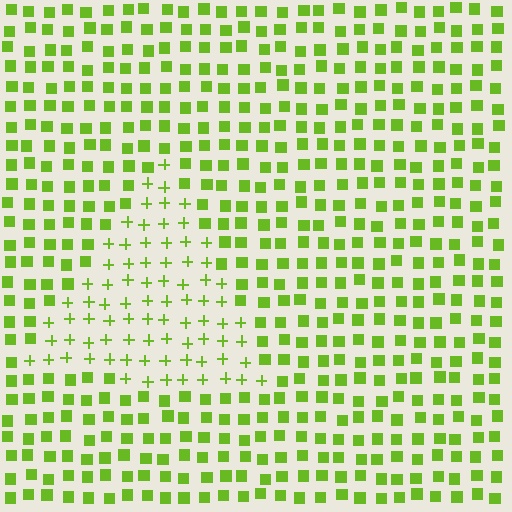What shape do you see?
I see a triangle.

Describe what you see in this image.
The image is filled with small lime elements arranged in a uniform grid. A triangle-shaped region contains plus signs, while the surrounding area contains squares. The boundary is defined purely by the change in element shape.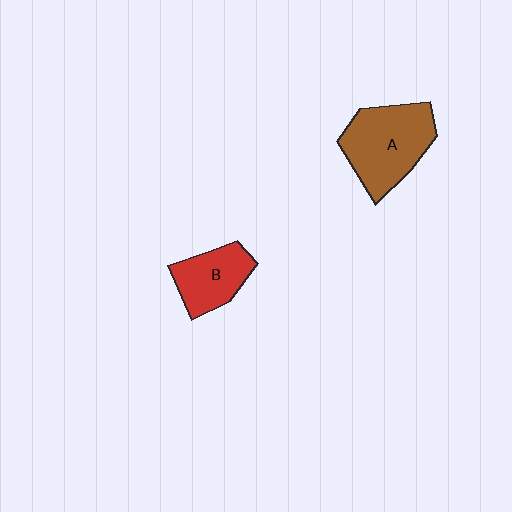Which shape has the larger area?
Shape A (brown).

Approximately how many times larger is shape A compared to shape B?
Approximately 1.6 times.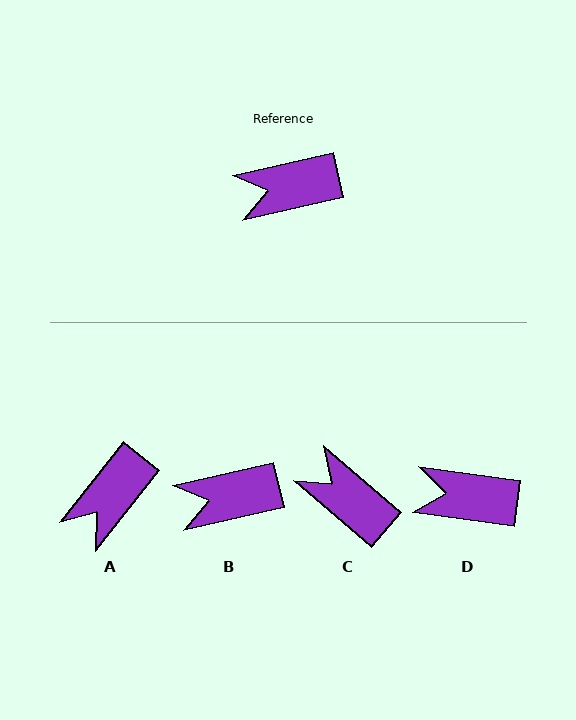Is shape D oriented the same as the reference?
No, it is off by about 20 degrees.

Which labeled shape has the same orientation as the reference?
B.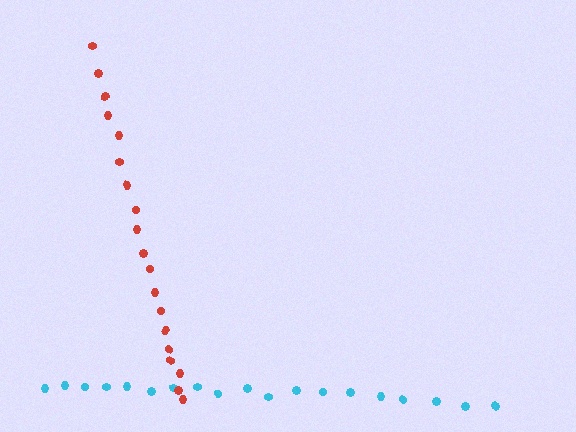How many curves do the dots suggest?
There are 2 distinct paths.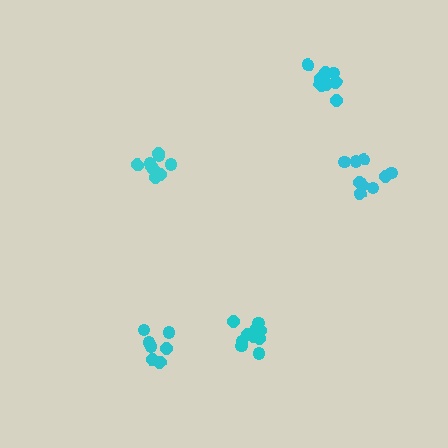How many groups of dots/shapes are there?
There are 5 groups.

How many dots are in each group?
Group 1: 9 dots, Group 2: 7 dots, Group 3: 9 dots, Group 4: 10 dots, Group 5: 9 dots (44 total).